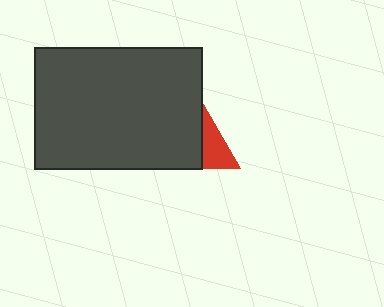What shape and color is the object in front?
The object in front is a dark gray rectangle.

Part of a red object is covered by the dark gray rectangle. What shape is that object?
It is a triangle.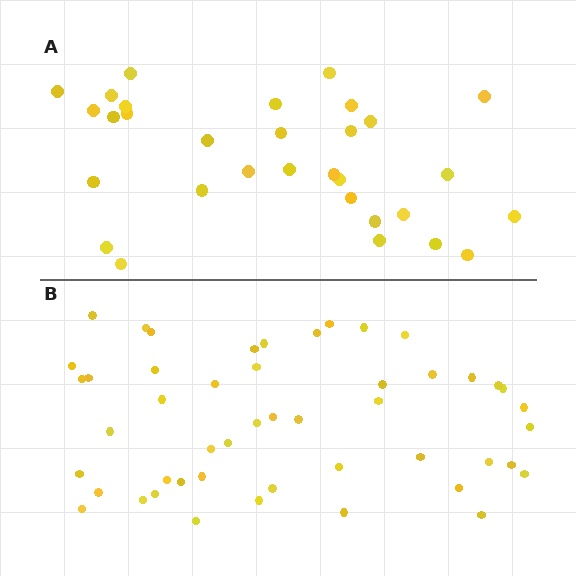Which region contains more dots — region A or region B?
Region B (the bottom region) has more dots.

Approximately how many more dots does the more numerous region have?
Region B has approximately 20 more dots than region A.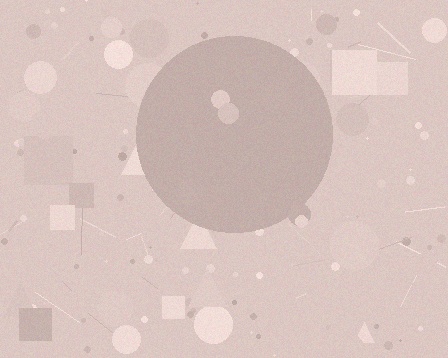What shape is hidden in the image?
A circle is hidden in the image.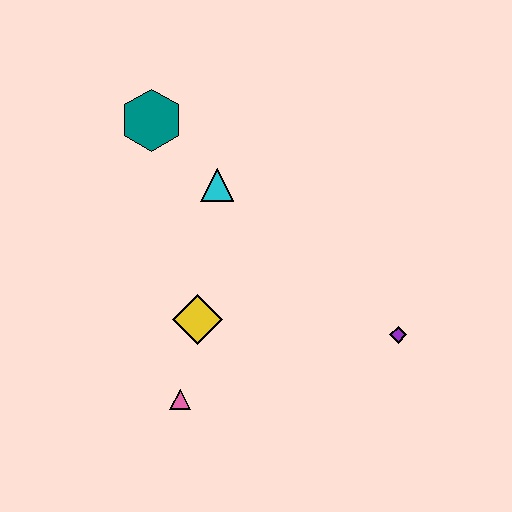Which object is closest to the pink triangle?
The yellow diamond is closest to the pink triangle.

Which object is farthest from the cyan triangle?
The purple diamond is farthest from the cyan triangle.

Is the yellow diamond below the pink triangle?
No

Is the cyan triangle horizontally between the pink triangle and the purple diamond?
Yes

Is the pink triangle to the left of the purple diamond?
Yes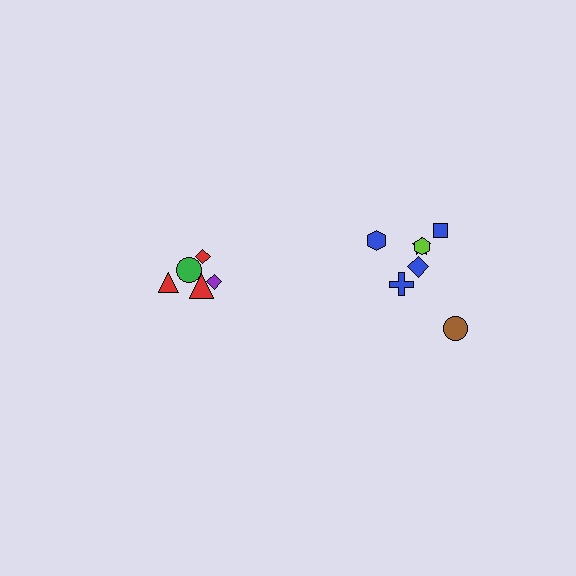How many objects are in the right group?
There are 7 objects.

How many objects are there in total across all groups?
There are 12 objects.